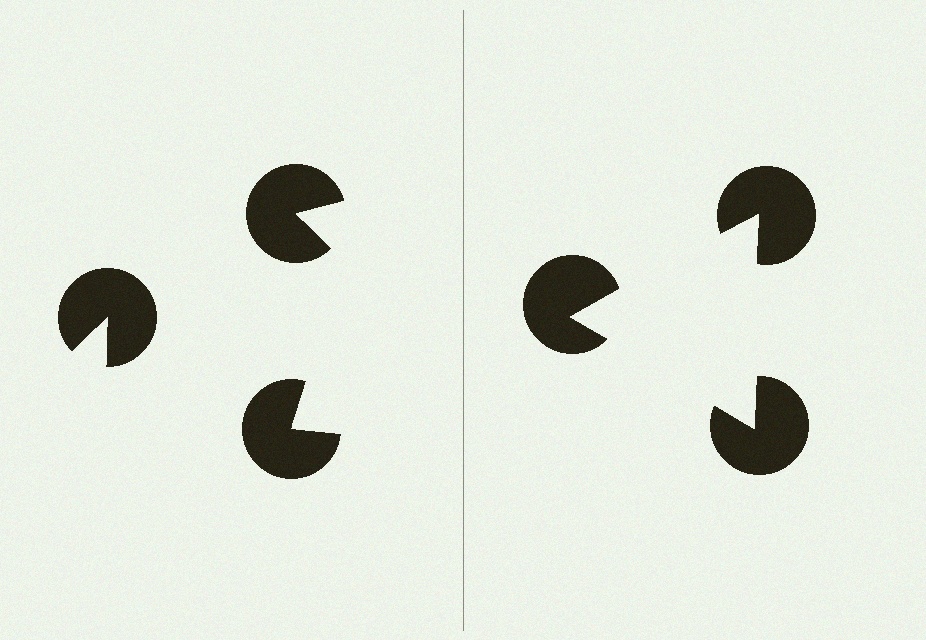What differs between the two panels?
The pac-man discs are positioned identically on both sides; only the wedge orientations differ. On the right they align to a triangle; on the left they are misaligned.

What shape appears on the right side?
An illusory triangle.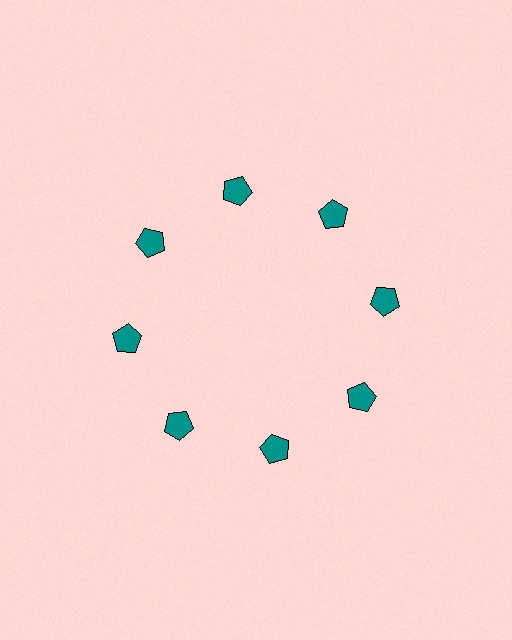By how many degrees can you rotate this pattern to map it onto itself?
The pattern maps onto itself every 45 degrees of rotation.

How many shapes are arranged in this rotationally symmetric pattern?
There are 8 shapes, arranged in 8 groups of 1.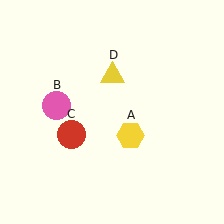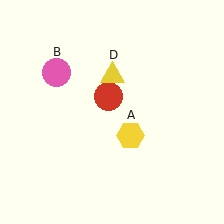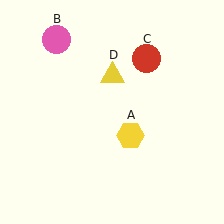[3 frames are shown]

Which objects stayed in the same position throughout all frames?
Yellow hexagon (object A) and yellow triangle (object D) remained stationary.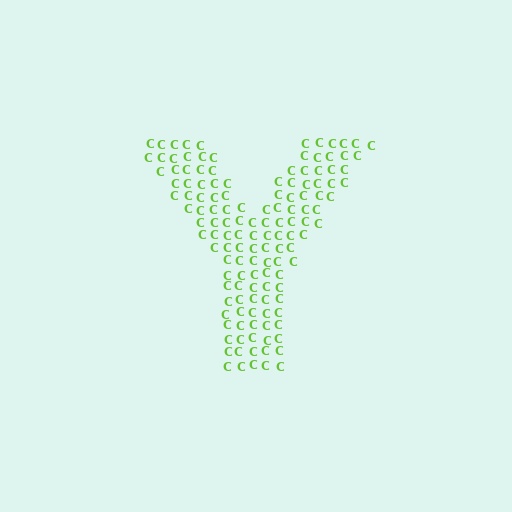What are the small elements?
The small elements are letter C's.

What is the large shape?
The large shape is the letter Y.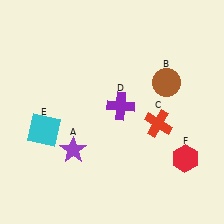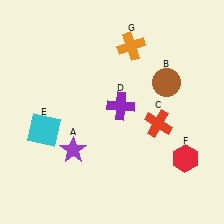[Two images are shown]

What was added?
An orange cross (G) was added in Image 2.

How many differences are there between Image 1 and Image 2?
There is 1 difference between the two images.